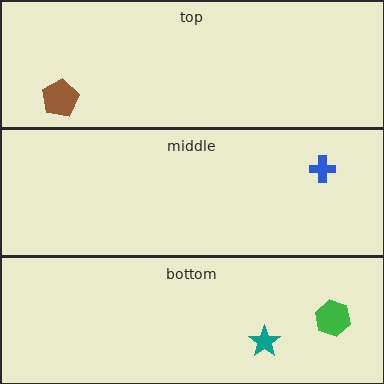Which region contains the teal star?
The bottom region.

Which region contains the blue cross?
The middle region.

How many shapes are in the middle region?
1.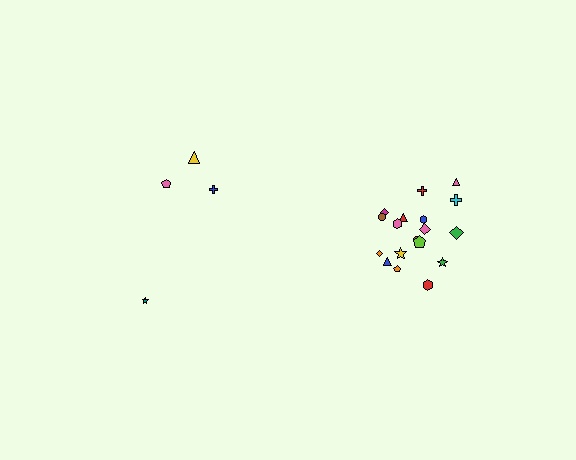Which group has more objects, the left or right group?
The right group.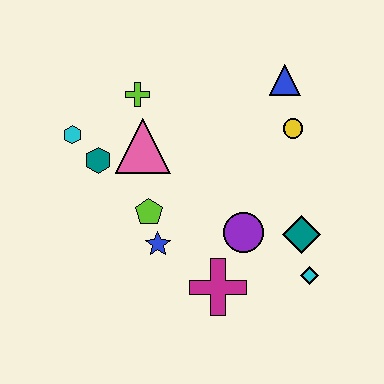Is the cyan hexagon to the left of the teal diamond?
Yes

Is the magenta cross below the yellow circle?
Yes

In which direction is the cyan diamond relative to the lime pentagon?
The cyan diamond is to the right of the lime pentagon.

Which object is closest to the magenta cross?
The purple circle is closest to the magenta cross.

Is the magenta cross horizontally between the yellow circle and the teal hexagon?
Yes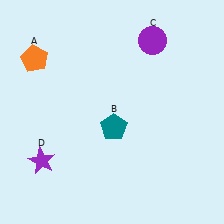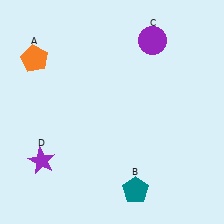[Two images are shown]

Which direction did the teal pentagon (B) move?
The teal pentagon (B) moved down.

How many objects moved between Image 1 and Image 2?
1 object moved between the two images.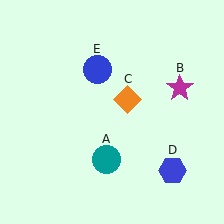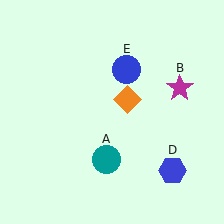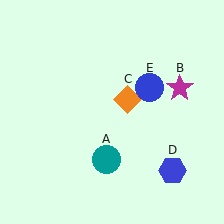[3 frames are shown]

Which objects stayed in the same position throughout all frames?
Teal circle (object A) and magenta star (object B) and orange diamond (object C) and blue hexagon (object D) remained stationary.